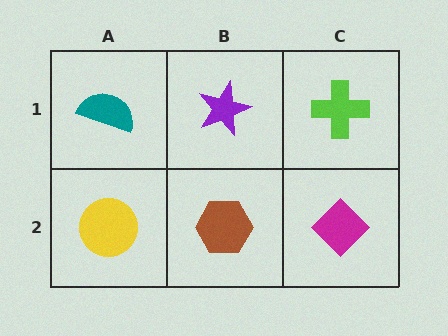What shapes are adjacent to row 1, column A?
A yellow circle (row 2, column A), a purple star (row 1, column B).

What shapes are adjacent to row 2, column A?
A teal semicircle (row 1, column A), a brown hexagon (row 2, column B).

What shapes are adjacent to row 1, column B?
A brown hexagon (row 2, column B), a teal semicircle (row 1, column A), a lime cross (row 1, column C).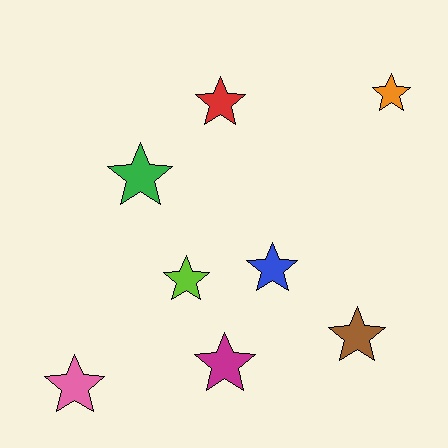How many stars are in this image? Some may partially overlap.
There are 8 stars.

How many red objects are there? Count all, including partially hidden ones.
There is 1 red object.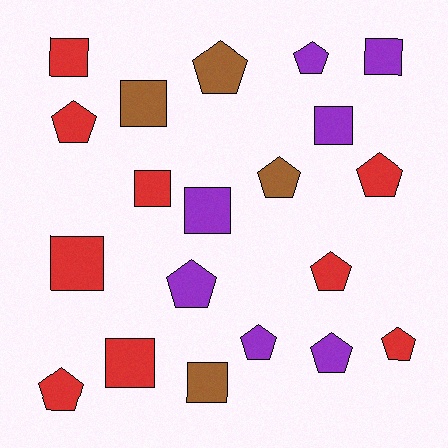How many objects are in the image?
There are 20 objects.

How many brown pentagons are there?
There are 2 brown pentagons.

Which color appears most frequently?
Red, with 9 objects.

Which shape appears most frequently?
Pentagon, with 11 objects.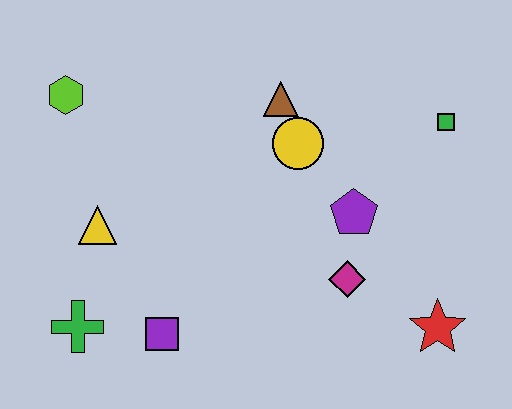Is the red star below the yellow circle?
Yes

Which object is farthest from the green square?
The green cross is farthest from the green square.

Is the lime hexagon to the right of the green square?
No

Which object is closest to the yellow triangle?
The green cross is closest to the yellow triangle.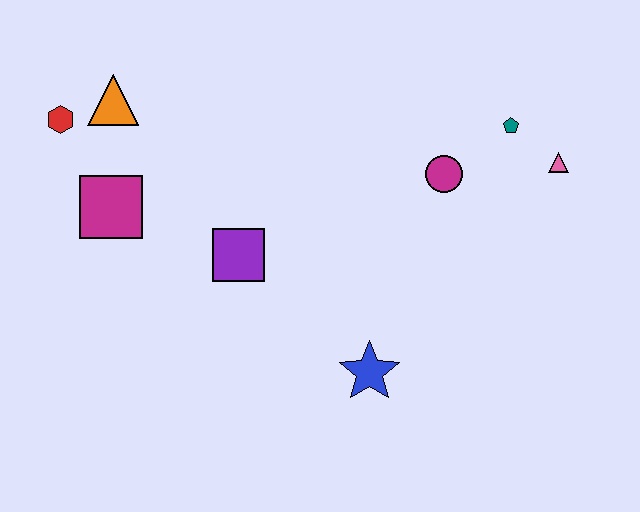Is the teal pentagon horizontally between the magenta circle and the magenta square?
No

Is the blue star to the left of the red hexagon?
No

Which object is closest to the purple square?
The magenta square is closest to the purple square.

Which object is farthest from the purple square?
The pink triangle is farthest from the purple square.